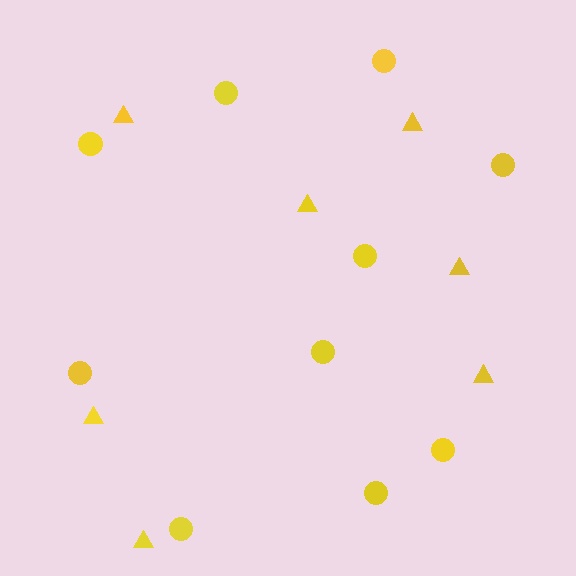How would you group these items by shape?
There are 2 groups: one group of circles (10) and one group of triangles (7).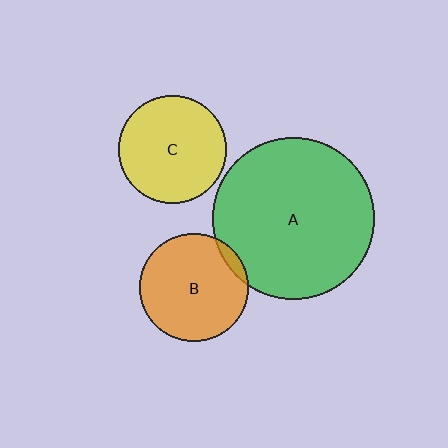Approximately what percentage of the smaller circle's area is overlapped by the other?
Approximately 5%.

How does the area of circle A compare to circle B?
Approximately 2.2 times.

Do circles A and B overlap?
Yes.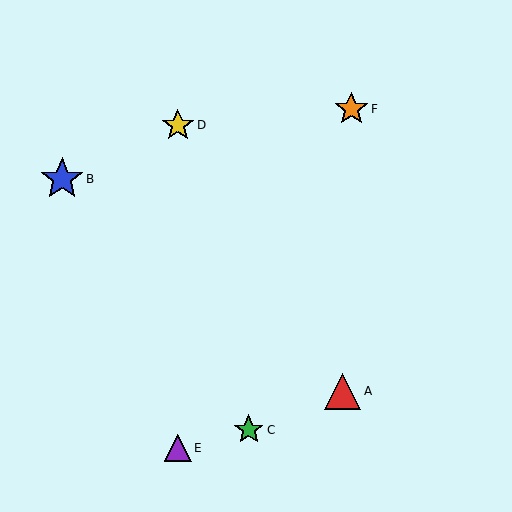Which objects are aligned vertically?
Objects D, E are aligned vertically.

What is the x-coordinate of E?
Object E is at x≈178.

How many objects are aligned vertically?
2 objects (D, E) are aligned vertically.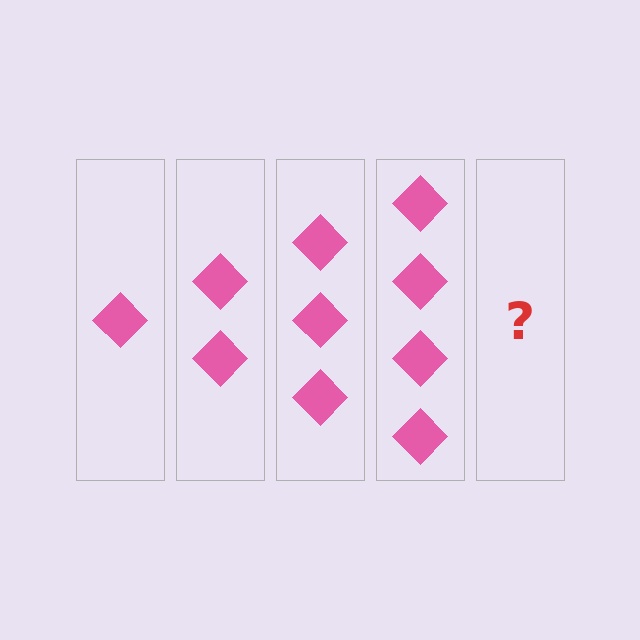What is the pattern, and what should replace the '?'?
The pattern is that each step adds one more diamond. The '?' should be 5 diamonds.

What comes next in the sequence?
The next element should be 5 diamonds.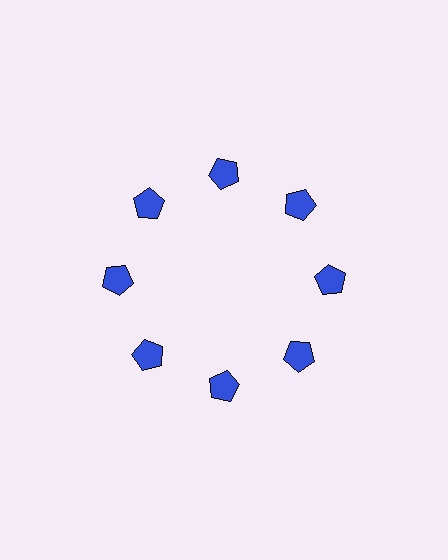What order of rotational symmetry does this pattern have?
This pattern has 8-fold rotational symmetry.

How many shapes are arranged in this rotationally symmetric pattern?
There are 8 shapes, arranged in 8 groups of 1.